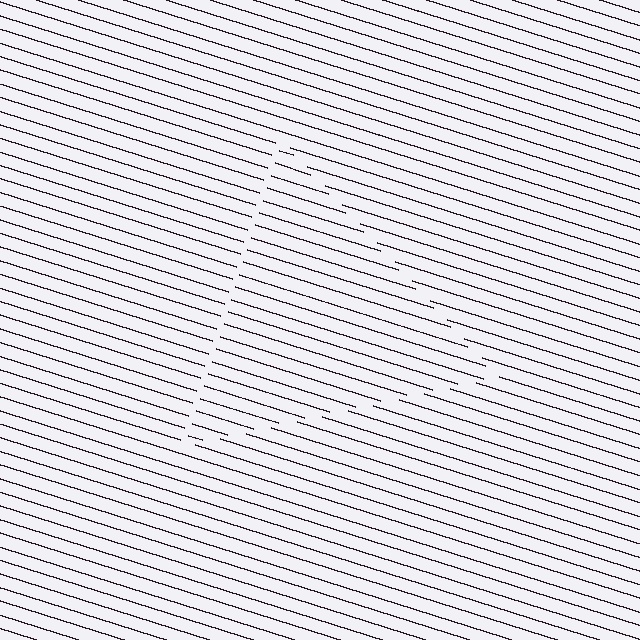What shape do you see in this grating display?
An illusory triangle. The interior of the shape contains the same grating, shifted by half a period — the contour is defined by the phase discontinuity where line-ends from the inner and outer gratings abut.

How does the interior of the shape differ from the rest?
The interior of the shape contains the same grating, shifted by half a period — the contour is defined by the phase discontinuity where line-ends from the inner and outer gratings abut.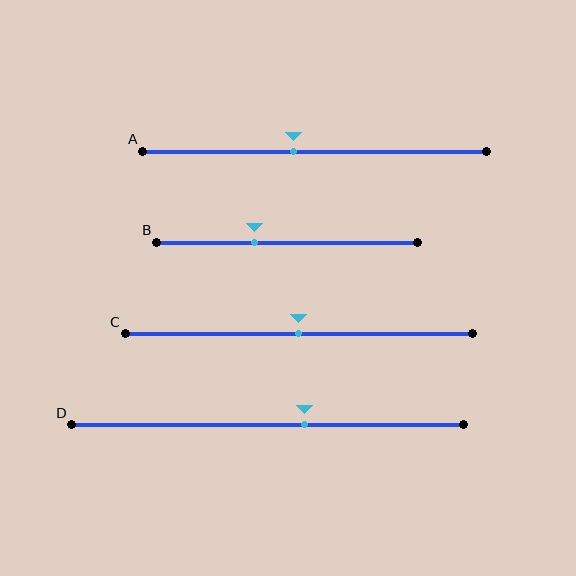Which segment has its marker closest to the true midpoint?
Segment C has its marker closest to the true midpoint.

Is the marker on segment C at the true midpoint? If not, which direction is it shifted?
Yes, the marker on segment C is at the true midpoint.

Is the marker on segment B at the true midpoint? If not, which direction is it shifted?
No, the marker on segment B is shifted to the left by about 12% of the segment length.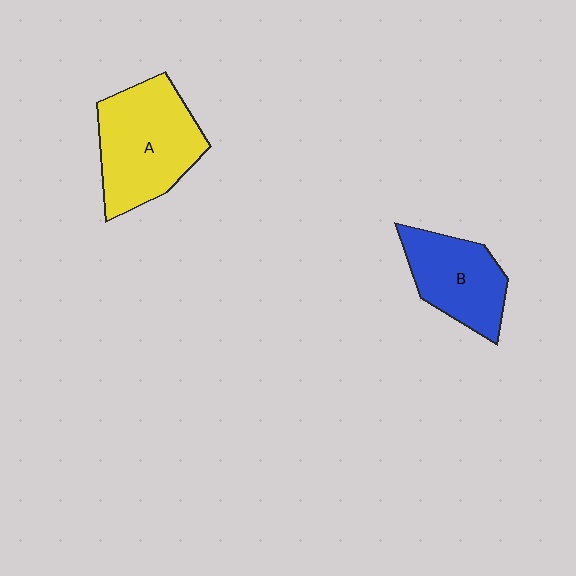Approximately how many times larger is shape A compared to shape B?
Approximately 1.4 times.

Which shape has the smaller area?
Shape B (blue).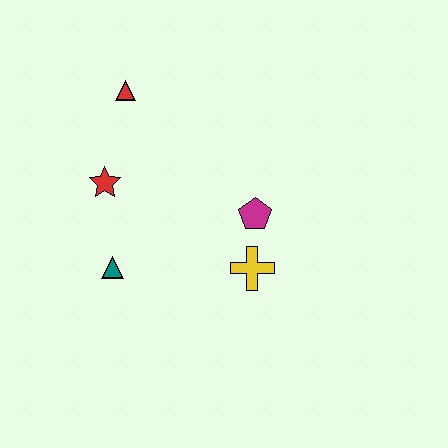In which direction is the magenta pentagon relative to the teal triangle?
The magenta pentagon is to the right of the teal triangle.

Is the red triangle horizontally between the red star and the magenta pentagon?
Yes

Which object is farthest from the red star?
The yellow cross is farthest from the red star.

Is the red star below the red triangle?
Yes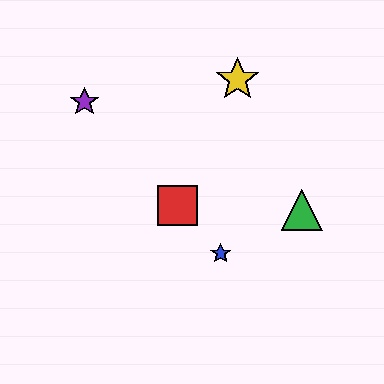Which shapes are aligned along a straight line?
The red square, the blue star, the purple star are aligned along a straight line.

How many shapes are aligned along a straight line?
3 shapes (the red square, the blue star, the purple star) are aligned along a straight line.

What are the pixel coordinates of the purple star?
The purple star is at (84, 102).